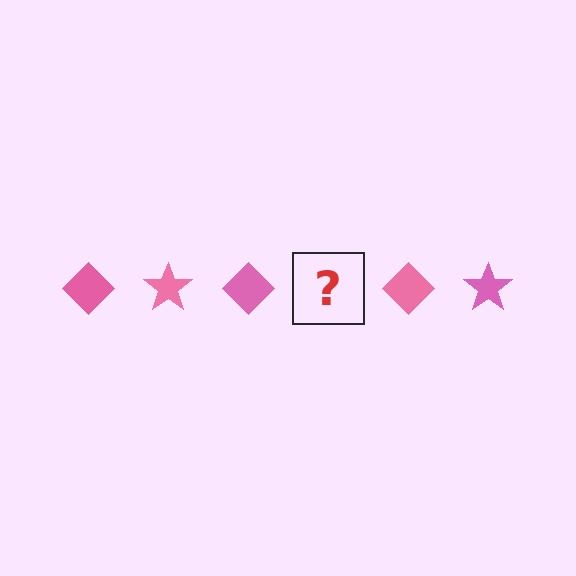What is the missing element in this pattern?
The missing element is a pink star.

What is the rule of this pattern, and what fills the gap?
The rule is that the pattern cycles through diamond, star shapes in pink. The gap should be filled with a pink star.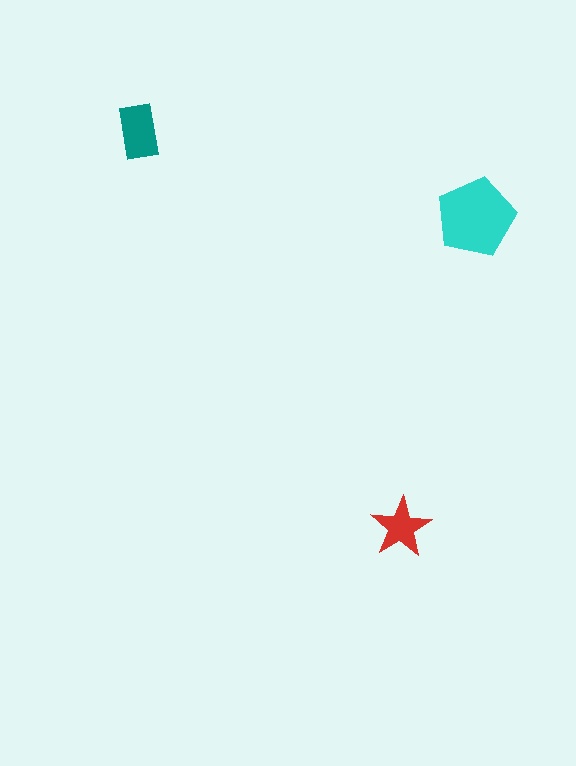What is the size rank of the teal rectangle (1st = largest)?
2nd.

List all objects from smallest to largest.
The red star, the teal rectangle, the cyan pentagon.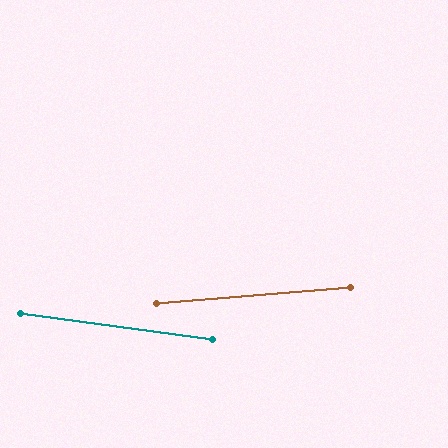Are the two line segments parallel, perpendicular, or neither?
Neither parallel nor perpendicular — they differ by about 12°.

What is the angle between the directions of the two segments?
Approximately 12 degrees.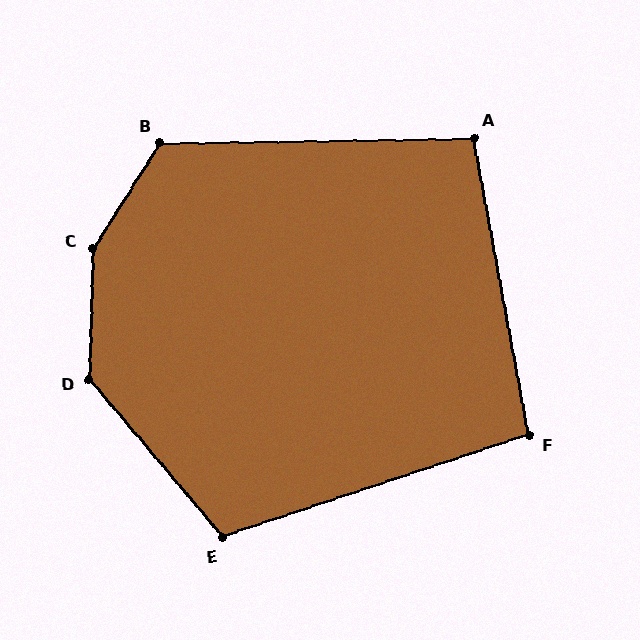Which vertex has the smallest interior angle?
F, at approximately 98 degrees.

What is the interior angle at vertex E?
Approximately 112 degrees (obtuse).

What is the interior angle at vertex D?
Approximately 138 degrees (obtuse).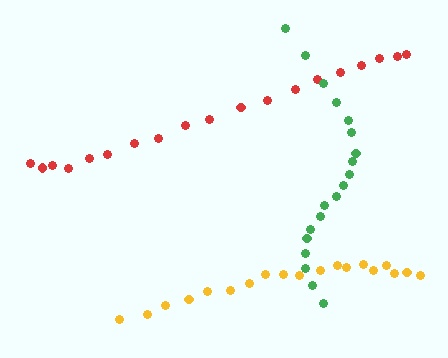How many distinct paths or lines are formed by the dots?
There are 3 distinct paths.